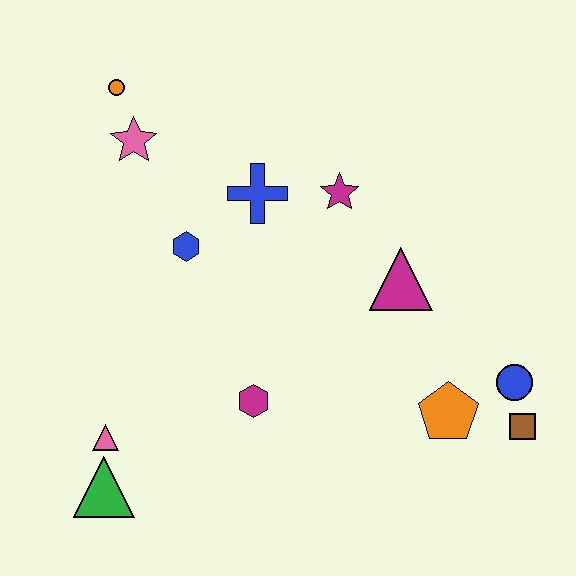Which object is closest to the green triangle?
The pink triangle is closest to the green triangle.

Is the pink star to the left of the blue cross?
Yes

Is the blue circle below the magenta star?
Yes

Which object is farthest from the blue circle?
The orange circle is farthest from the blue circle.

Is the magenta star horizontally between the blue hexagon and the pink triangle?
No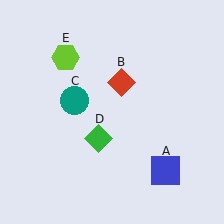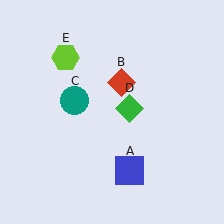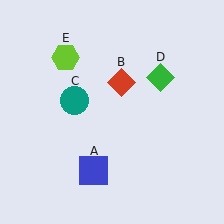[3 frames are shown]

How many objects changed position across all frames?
2 objects changed position: blue square (object A), green diamond (object D).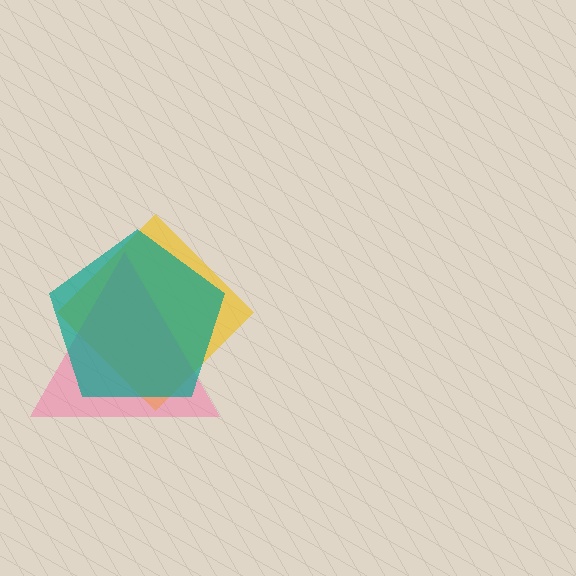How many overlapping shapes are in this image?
There are 3 overlapping shapes in the image.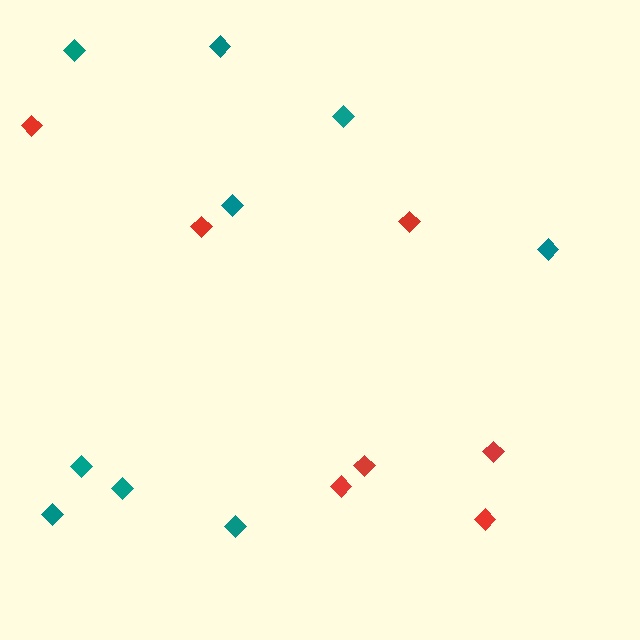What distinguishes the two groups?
There are 2 groups: one group of teal diamonds (9) and one group of red diamonds (7).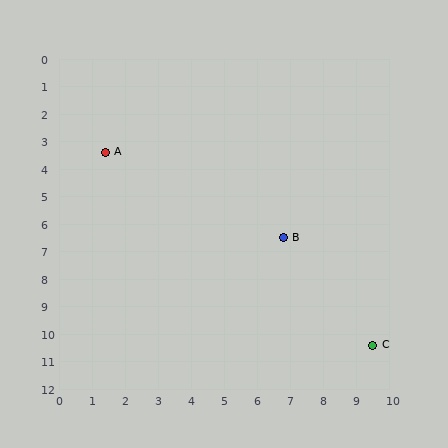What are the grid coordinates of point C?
Point C is at approximately (9.5, 10.4).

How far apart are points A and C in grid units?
Points A and C are about 10.7 grid units apart.